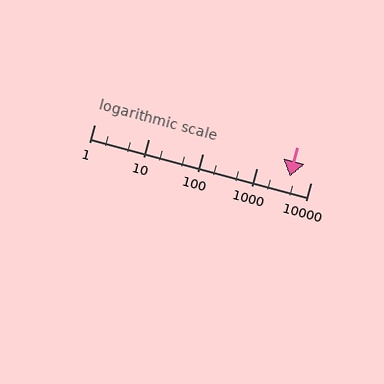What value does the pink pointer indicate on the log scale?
The pointer indicates approximately 4200.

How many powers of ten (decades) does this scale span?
The scale spans 4 decades, from 1 to 10000.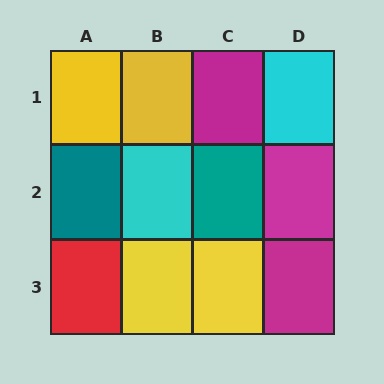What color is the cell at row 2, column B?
Cyan.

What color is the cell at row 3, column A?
Red.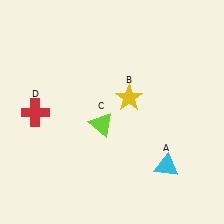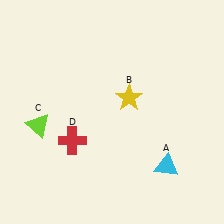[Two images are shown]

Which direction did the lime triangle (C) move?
The lime triangle (C) moved left.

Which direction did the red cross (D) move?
The red cross (D) moved right.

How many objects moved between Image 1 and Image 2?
2 objects moved between the two images.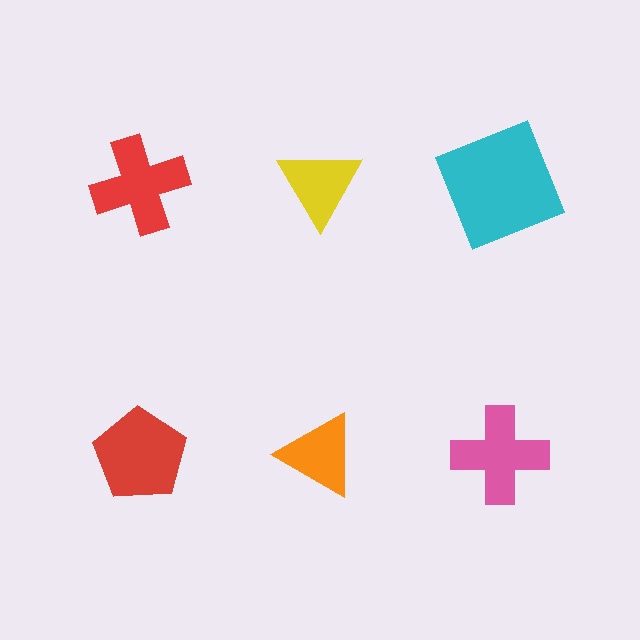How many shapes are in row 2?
3 shapes.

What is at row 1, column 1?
A red cross.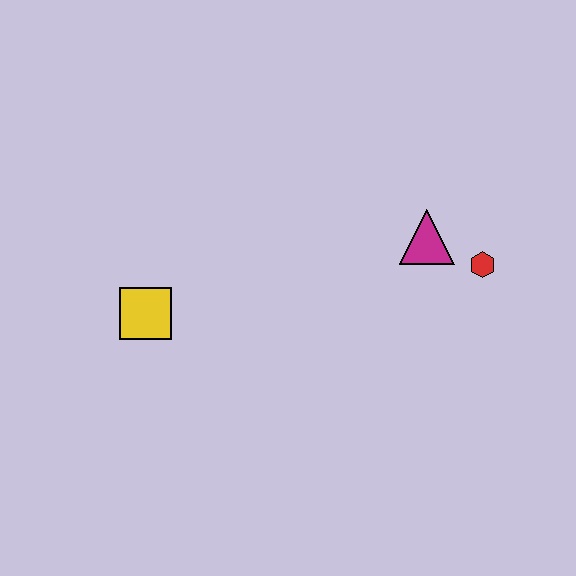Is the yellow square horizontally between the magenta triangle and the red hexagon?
No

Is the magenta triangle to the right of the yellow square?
Yes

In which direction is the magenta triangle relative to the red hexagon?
The magenta triangle is to the left of the red hexagon.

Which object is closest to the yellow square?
The magenta triangle is closest to the yellow square.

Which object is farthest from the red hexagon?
The yellow square is farthest from the red hexagon.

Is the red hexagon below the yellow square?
No